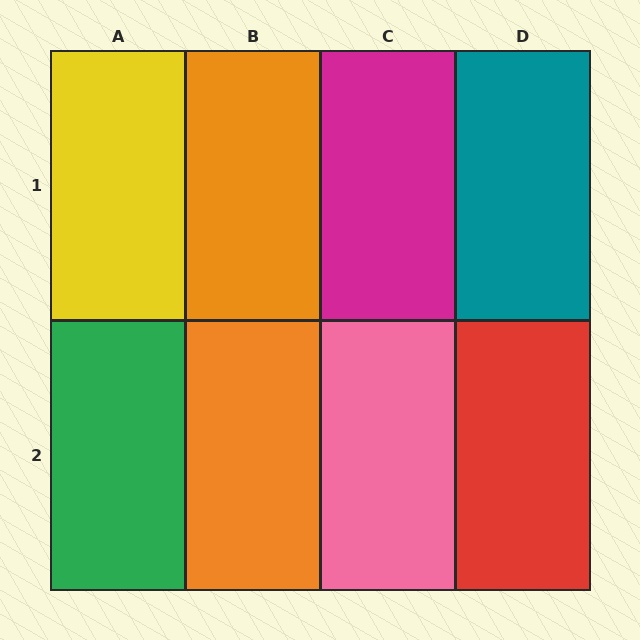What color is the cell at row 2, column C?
Pink.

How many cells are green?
1 cell is green.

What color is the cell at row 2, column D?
Red.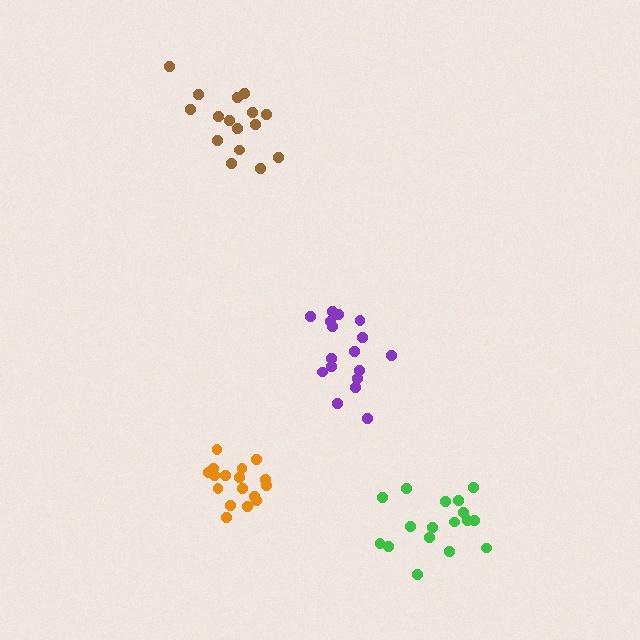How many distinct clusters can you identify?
There are 4 distinct clusters.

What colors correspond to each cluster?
The clusters are colored: green, brown, purple, orange.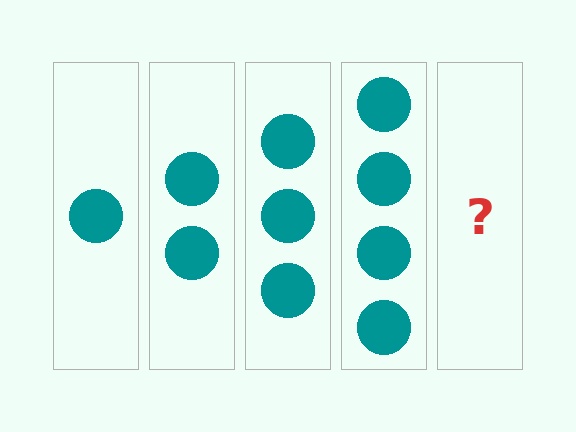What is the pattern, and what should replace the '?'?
The pattern is that each step adds one more circle. The '?' should be 5 circles.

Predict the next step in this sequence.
The next step is 5 circles.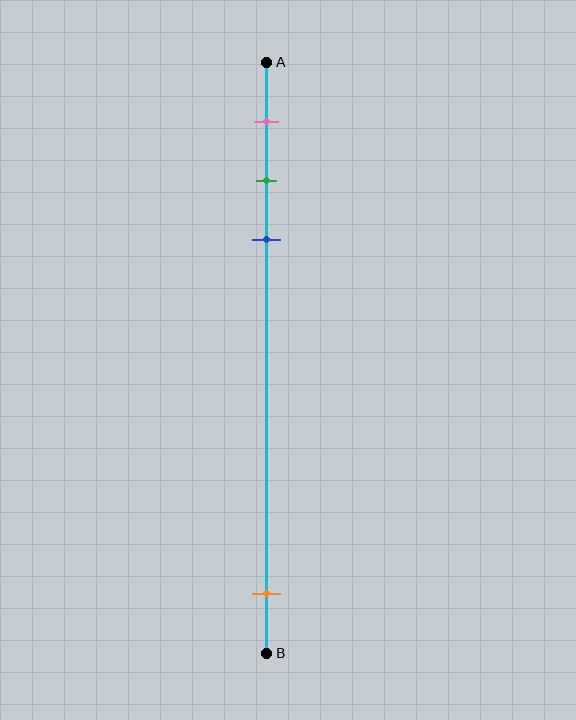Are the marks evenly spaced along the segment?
No, the marks are not evenly spaced.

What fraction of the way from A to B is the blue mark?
The blue mark is approximately 30% (0.3) of the way from A to B.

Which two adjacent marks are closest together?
The green and blue marks are the closest adjacent pair.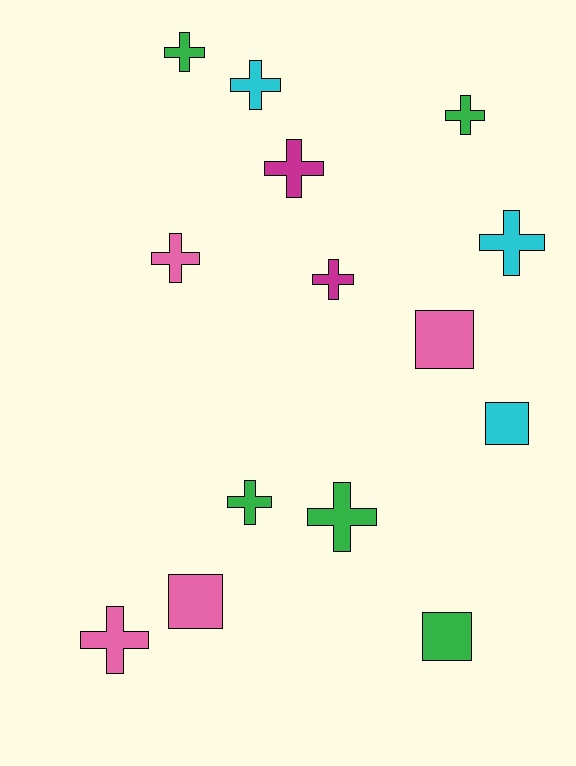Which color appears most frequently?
Green, with 5 objects.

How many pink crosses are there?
There are 2 pink crosses.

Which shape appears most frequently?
Cross, with 10 objects.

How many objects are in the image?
There are 14 objects.